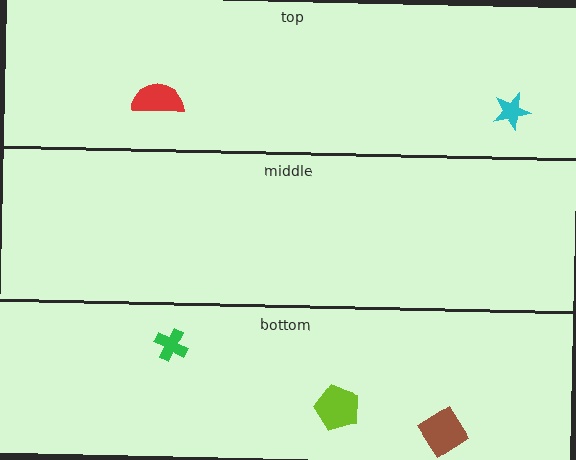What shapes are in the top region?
The cyan star, the red semicircle.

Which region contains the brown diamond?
The bottom region.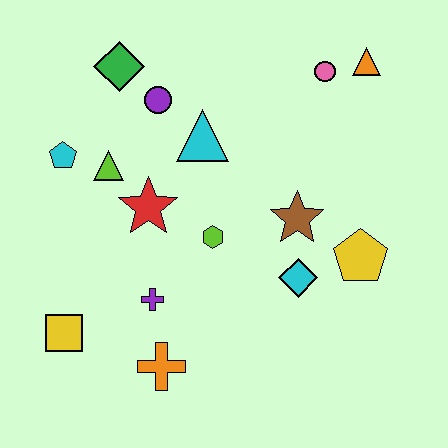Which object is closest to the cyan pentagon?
The lime triangle is closest to the cyan pentagon.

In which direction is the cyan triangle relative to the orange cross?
The cyan triangle is above the orange cross.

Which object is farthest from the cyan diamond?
The green diamond is farthest from the cyan diamond.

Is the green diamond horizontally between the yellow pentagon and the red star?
No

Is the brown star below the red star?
Yes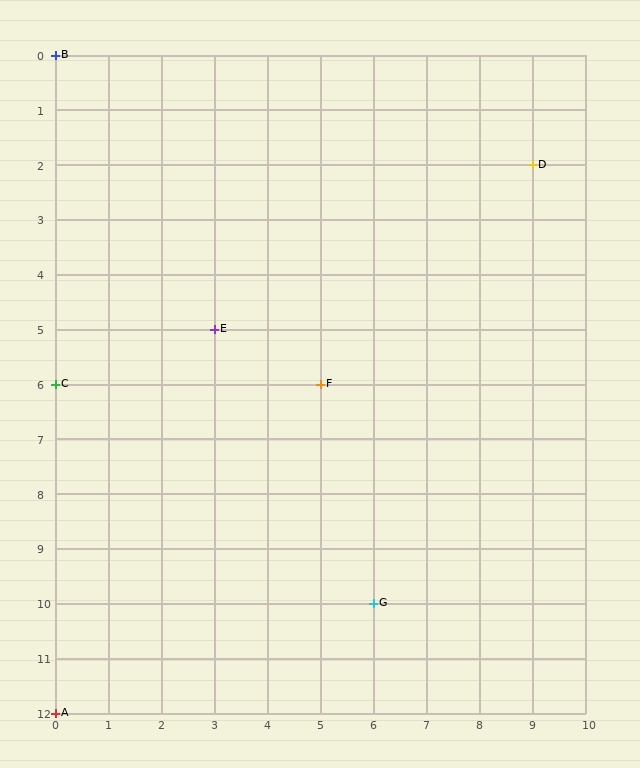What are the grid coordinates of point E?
Point E is at grid coordinates (3, 5).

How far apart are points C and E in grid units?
Points C and E are 3 columns and 1 row apart (about 3.2 grid units diagonally).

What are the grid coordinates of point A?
Point A is at grid coordinates (0, 12).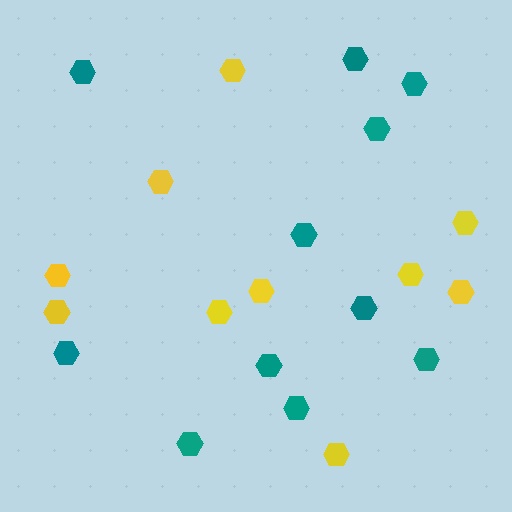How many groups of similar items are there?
There are 2 groups: one group of teal hexagons (11) and one group of yellow hexagons (10).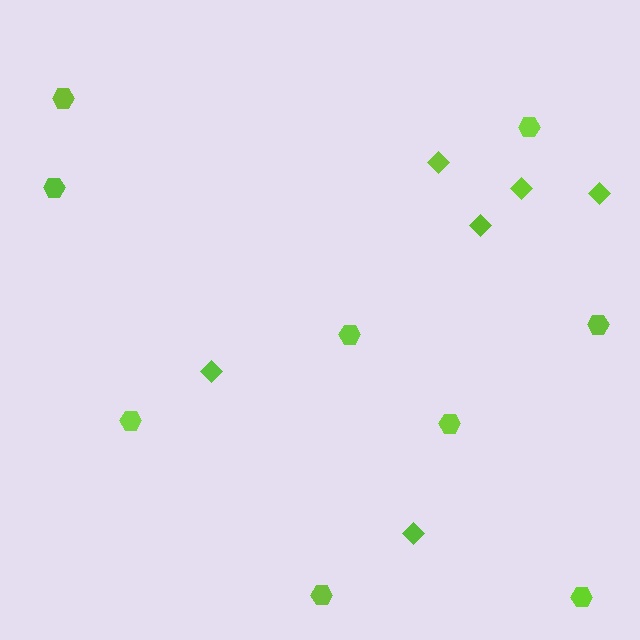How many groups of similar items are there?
There are 2 groups: one group of diamonds (6) and one group of hexagons (9).